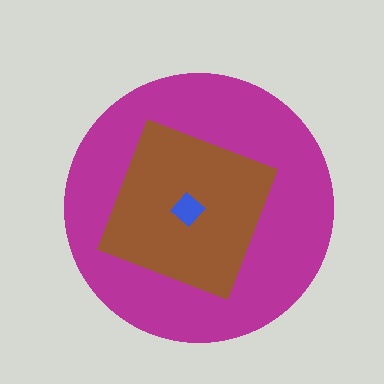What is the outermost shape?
The magenta circle.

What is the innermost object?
The blue diamond.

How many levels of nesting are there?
3.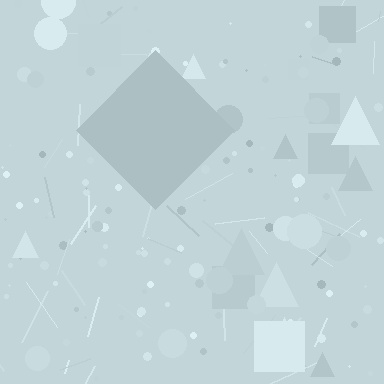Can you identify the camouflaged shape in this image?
The camouflaged shape is a diamond.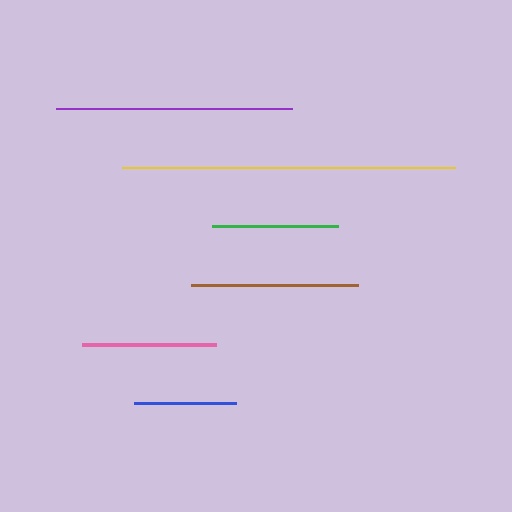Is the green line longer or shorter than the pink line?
The pink line is longer than the green line.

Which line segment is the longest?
The yellow line is the longest at approximately 333 pixels.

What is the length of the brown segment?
The brown segment is approximately 168 pixels long.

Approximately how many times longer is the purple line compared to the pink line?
The purple line is approximately 1.8 times the length of the pink line.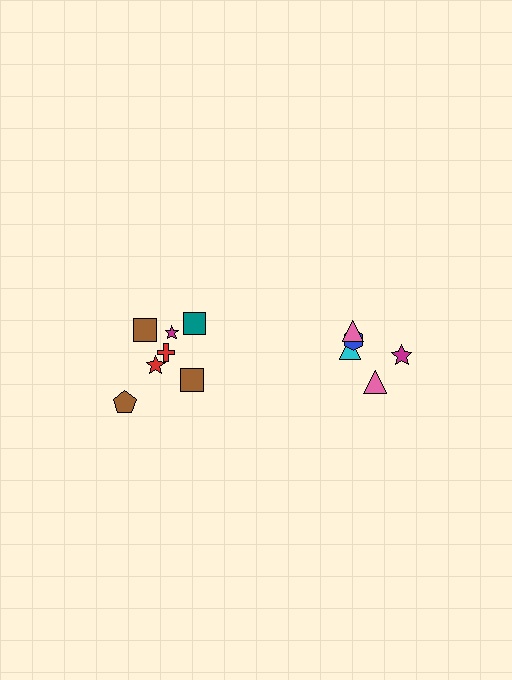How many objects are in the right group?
There are 5 objects.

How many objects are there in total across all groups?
There are 12 objects.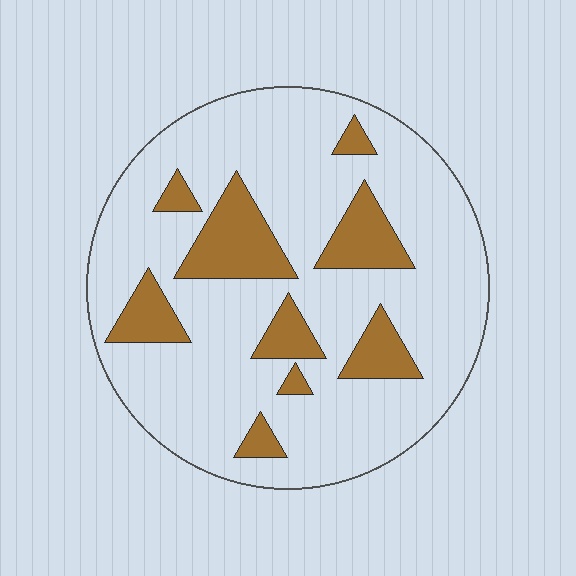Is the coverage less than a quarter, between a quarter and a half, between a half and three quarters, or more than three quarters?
Less than a quarter.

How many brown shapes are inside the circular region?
9.